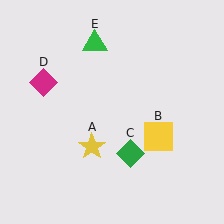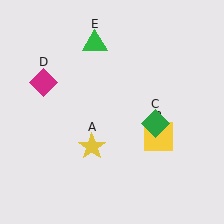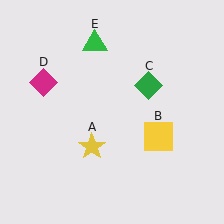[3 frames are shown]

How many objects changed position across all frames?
1 object changed position: green diamond (object C).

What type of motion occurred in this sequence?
The green diamond (object C) rotated counterclockwise around the center of the scene.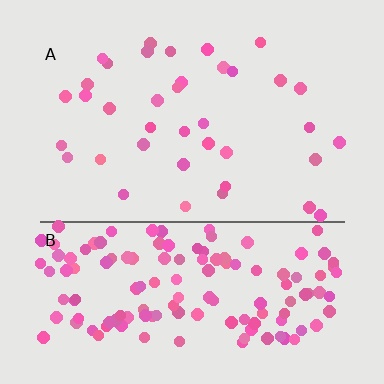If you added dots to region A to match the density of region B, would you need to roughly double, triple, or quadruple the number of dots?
Approximately quadruple.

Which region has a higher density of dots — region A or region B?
B (the bottom).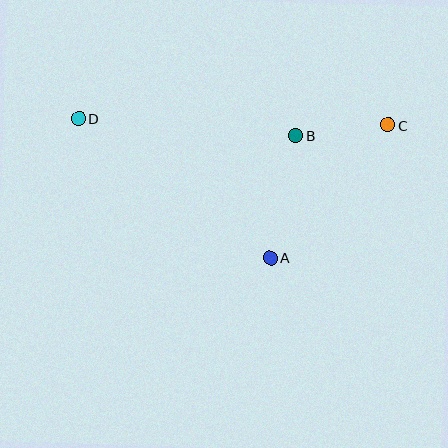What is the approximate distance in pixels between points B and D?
The distance between B and D is approximately 218 pixels.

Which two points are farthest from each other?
Points C and D are farthest from each other.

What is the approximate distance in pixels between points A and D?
The distance between A and D is approximately 237 pixels.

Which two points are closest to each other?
Points B and C are closest to each other.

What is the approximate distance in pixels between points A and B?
The distance between A and B is approximately 125 pixels.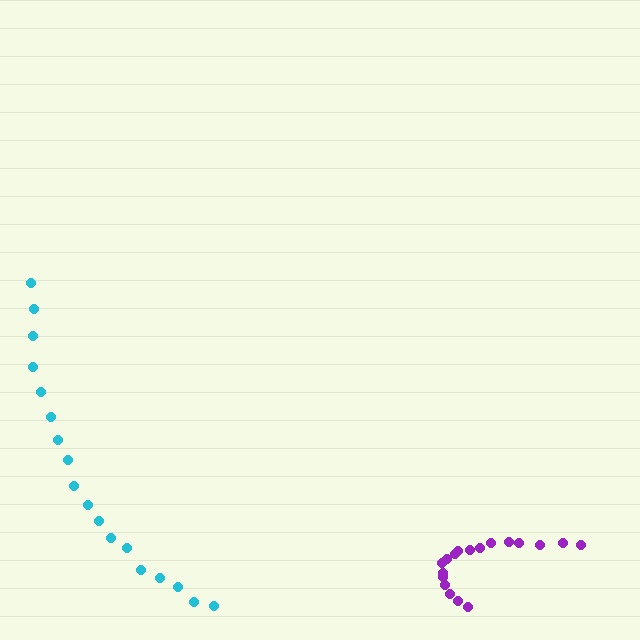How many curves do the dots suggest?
There are 2 distinct paths.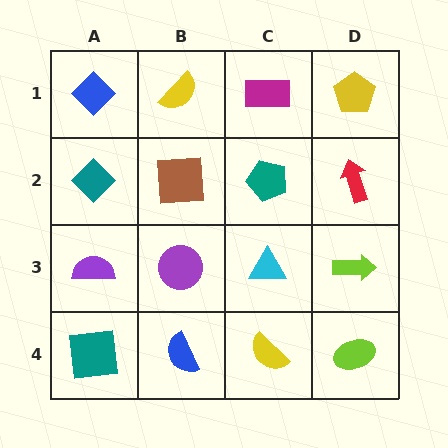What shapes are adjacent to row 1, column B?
A brown square (row 2, column B), a blue diamond (row 1, column A), a magenta rectangle (row 1, column C).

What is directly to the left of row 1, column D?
A magenta rectangle.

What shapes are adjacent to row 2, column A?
A blue diamond (row 1, column A), a purple semicircle (row 3, column A), a brown square (row 2, column B).